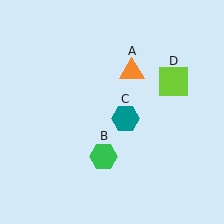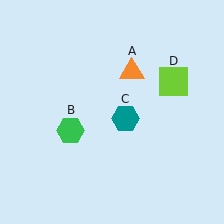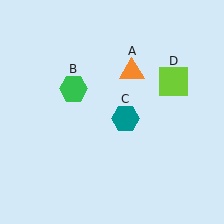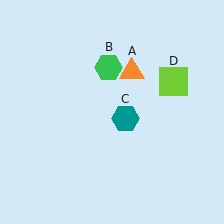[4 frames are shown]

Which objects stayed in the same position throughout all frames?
Orange triangle (object A) and teal hexagon (object C) and lime square (object D) remained stationary.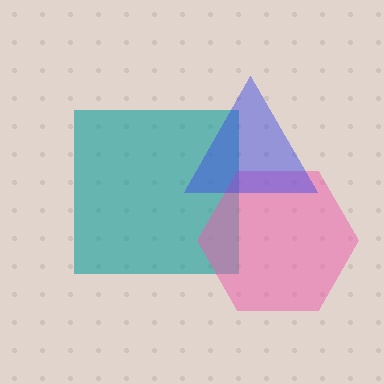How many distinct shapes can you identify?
There are 3 distinct shapes: a teal square, a pink hexagon, a blue triangle.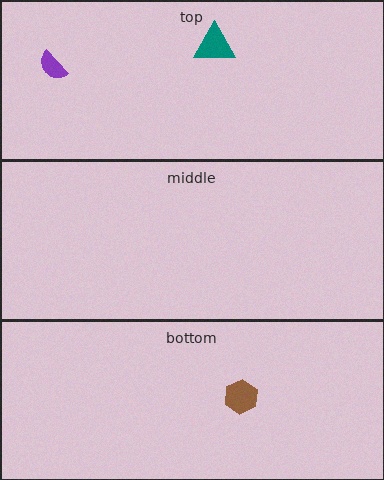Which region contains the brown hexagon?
The bottom region.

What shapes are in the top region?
The purple semicircle, the teal triangle.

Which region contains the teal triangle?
The top region.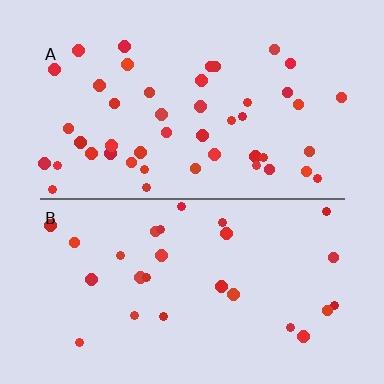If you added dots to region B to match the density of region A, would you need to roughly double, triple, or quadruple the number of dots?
Approximately double.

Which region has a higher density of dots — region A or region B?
A (the top).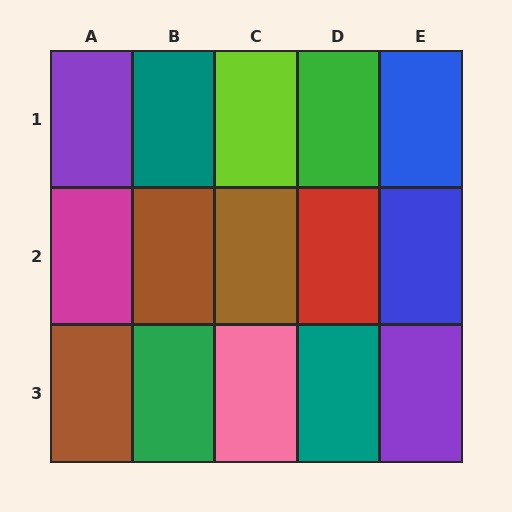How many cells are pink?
1 cell is pink.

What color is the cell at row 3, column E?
Purple.